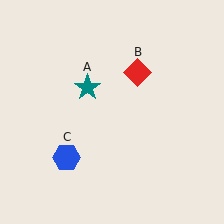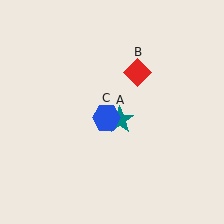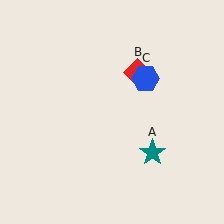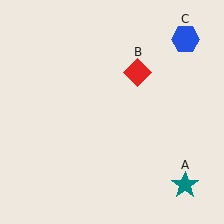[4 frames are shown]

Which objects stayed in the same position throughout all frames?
Red diamond (object B) remained stationary.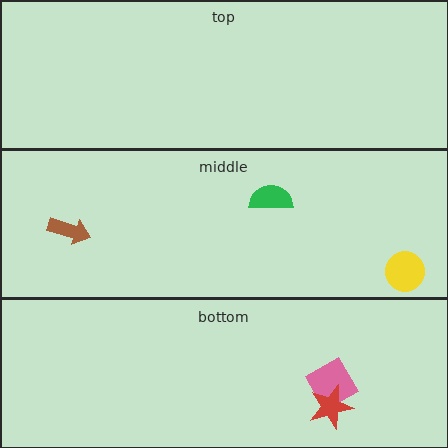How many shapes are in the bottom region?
2.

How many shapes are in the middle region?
3.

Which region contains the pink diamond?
The bottom region.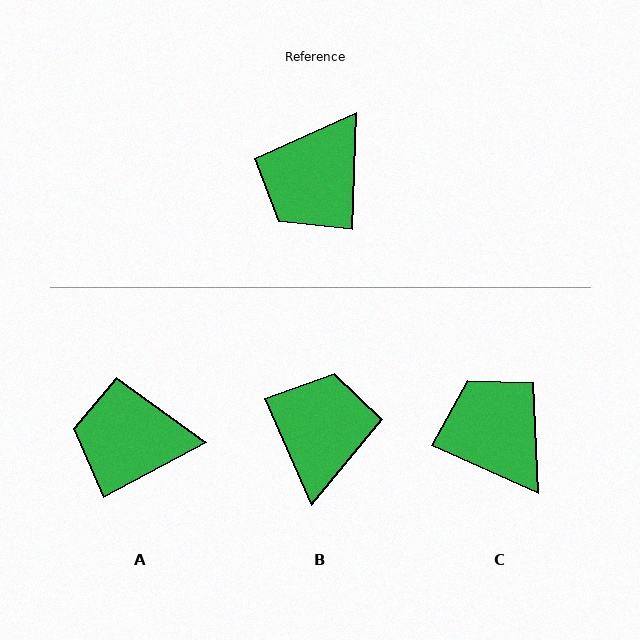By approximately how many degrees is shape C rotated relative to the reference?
Approximately 112 degrees clockwise.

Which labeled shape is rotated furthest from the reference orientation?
B, about 154 degrees away.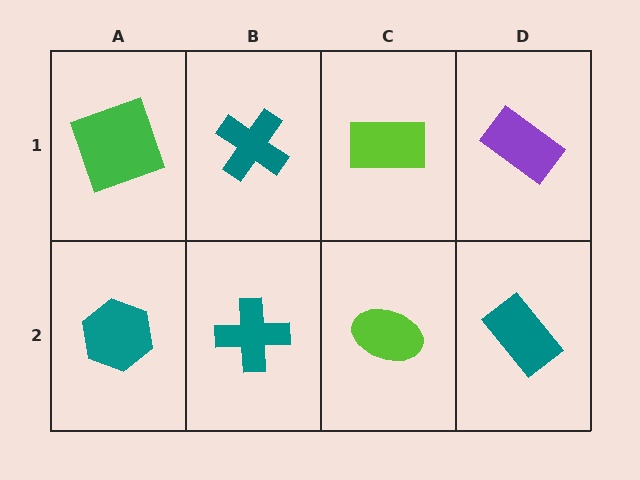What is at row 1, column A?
A green square.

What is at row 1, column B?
A teal cross.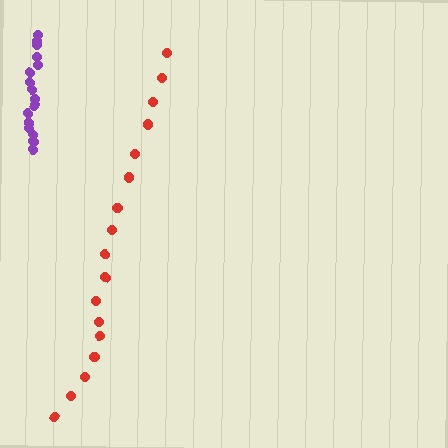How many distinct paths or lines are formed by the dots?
There are 2 distinct paths.